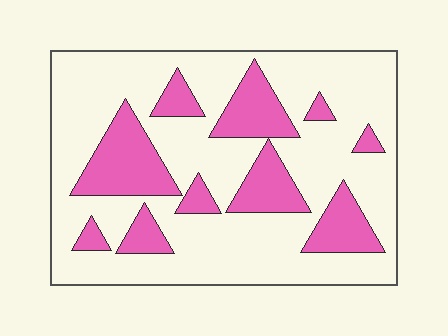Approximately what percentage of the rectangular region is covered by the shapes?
Approximately 25%.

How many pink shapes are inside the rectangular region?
10.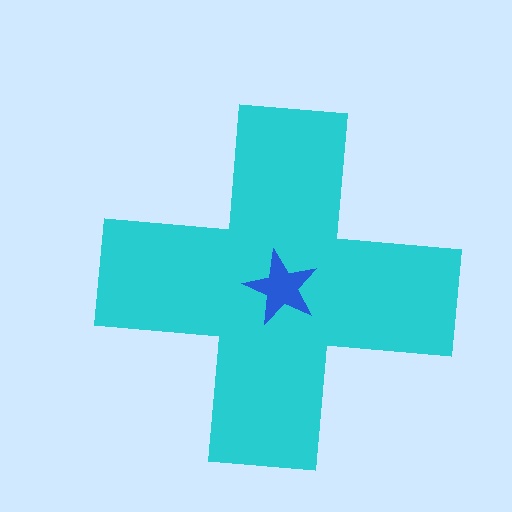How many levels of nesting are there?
2.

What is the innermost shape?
The blue star.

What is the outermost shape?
The cyan cross.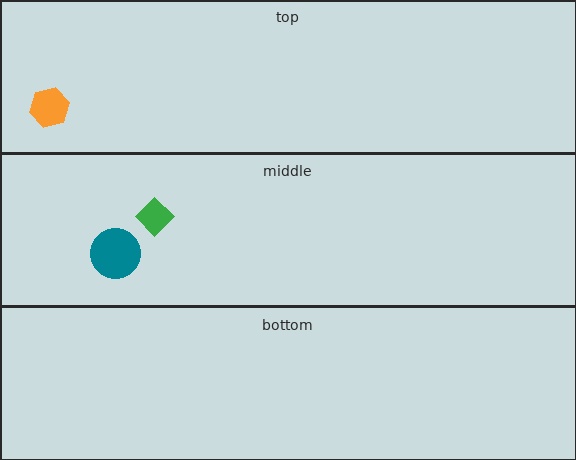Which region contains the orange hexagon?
The top region.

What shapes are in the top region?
The orange hexagon.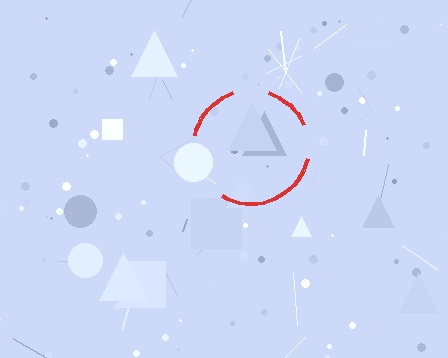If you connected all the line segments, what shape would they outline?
They would outline a circle.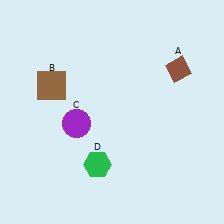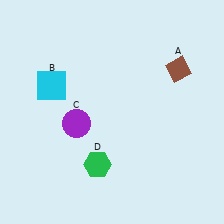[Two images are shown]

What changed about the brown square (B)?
In Image 1, B is brown. In Image 2, it changed to cyan.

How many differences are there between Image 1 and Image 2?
There is 1 difference between the two images.